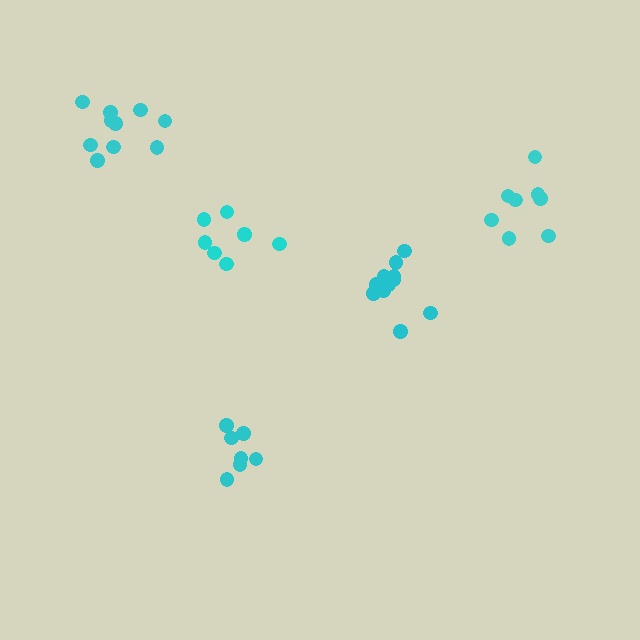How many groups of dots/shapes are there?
There are 5 groups.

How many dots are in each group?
Group 1: 7 dots, Group 2: 7 dots, Group 3: 8 dots, Group 4: 11 dots, Group 5: 10 dots (43 total).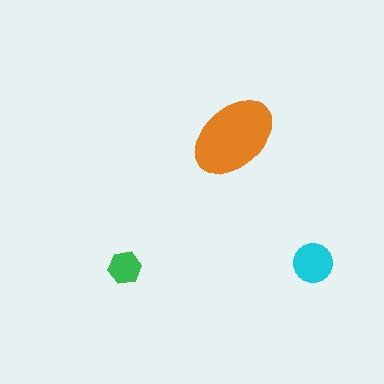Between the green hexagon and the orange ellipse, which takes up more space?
The orange ellipse.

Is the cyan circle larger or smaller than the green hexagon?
Larger.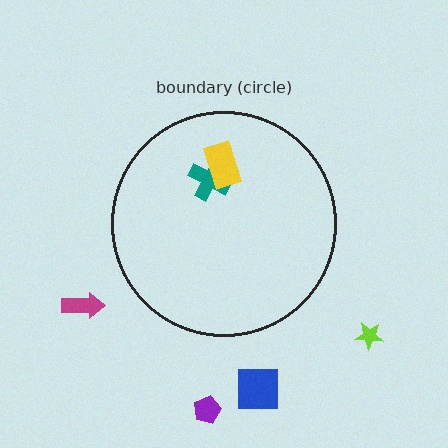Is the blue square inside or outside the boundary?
Outside.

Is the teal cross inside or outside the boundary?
Inside.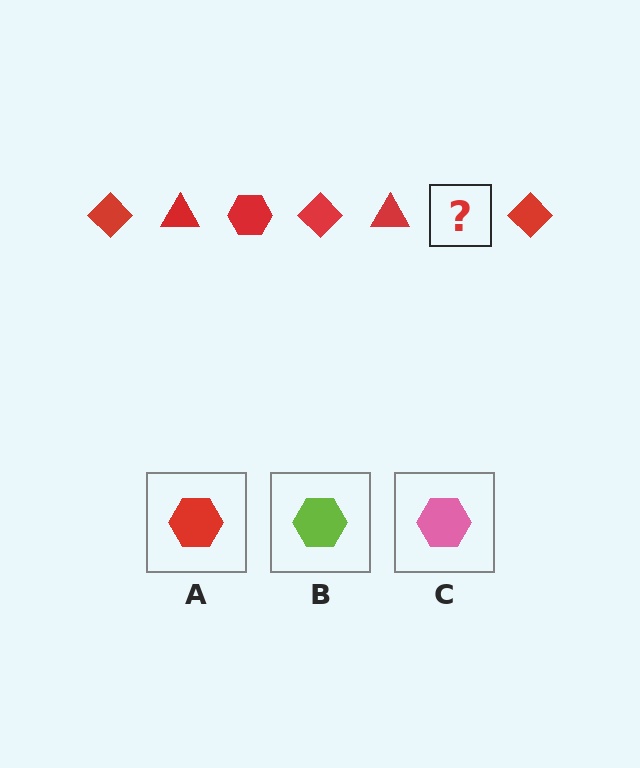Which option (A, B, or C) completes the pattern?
A.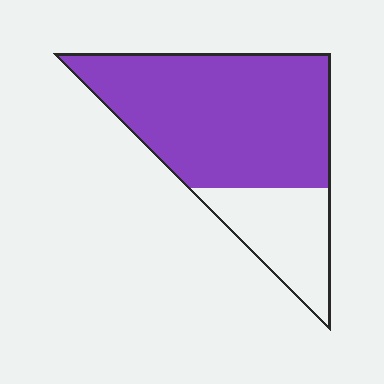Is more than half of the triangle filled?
Yes.